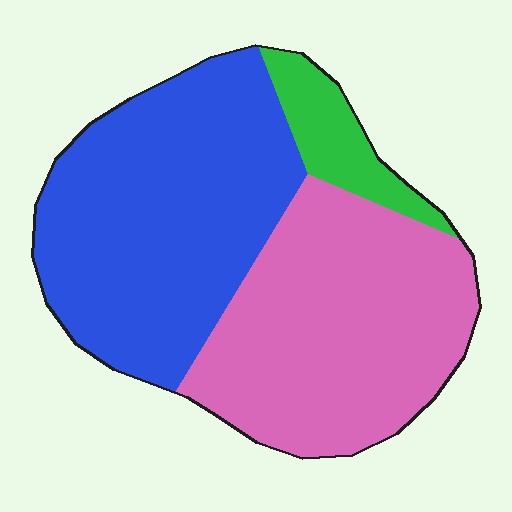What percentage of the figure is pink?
Pink takes up between a third and a half of the figure.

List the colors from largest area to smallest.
From largest to smallest: blue, pink, green.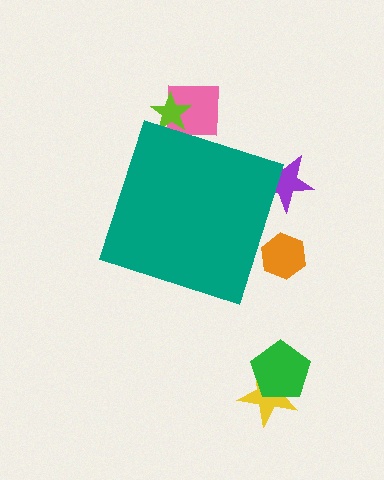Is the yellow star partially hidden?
No, the yellow star is fully visible.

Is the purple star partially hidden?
Yes, the purple star is partially hidden behind the teal diamond.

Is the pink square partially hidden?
Yes, the pink square is partially hidden behind the teal diamond.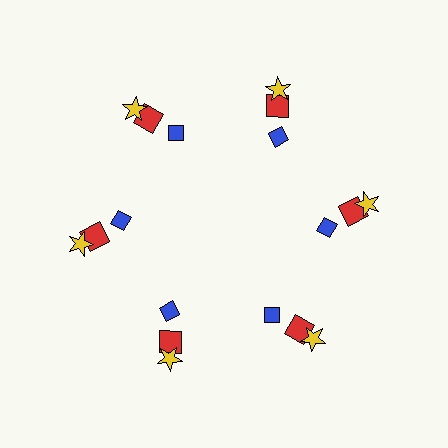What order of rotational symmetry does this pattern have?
This pattern has 6-fold rotational symmetry.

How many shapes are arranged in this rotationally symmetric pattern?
There are 18 shapes, arranged in 6 groups of 3.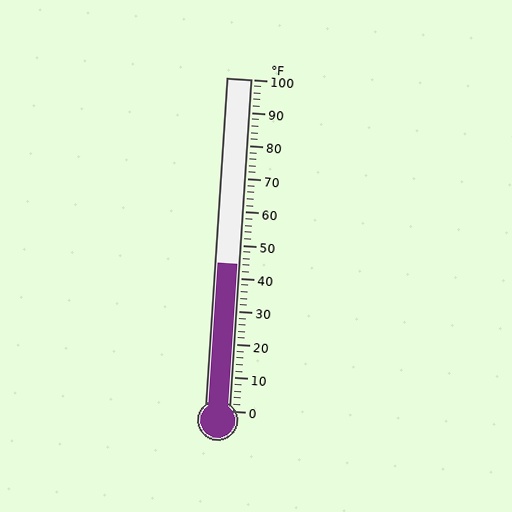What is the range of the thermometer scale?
The thermometer scale ranges from 0°F to 100°F.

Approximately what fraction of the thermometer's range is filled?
The thermometer is filled to approximately 45% of its range.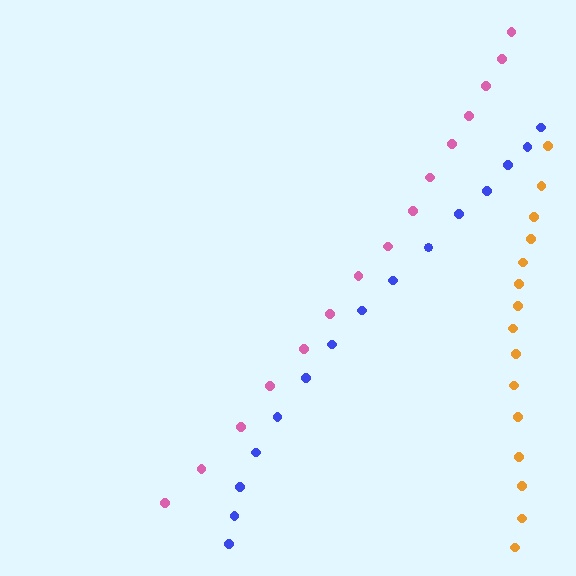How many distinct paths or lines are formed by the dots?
There are 3 distinct paths.